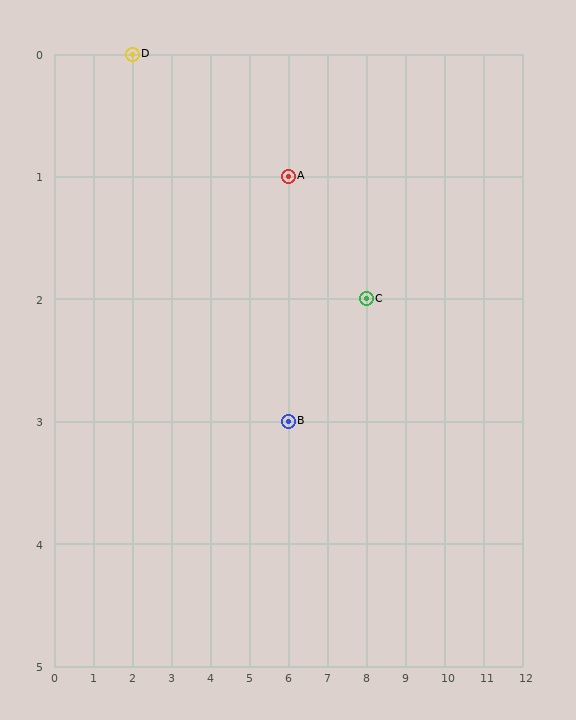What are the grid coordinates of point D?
Point D is at grid coordinates (2, 0).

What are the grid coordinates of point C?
Point C is at grid coordinates (8, 2).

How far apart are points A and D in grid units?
Points A and D are 4 columns and 1 row apart (about 4.1 grid units diagonally).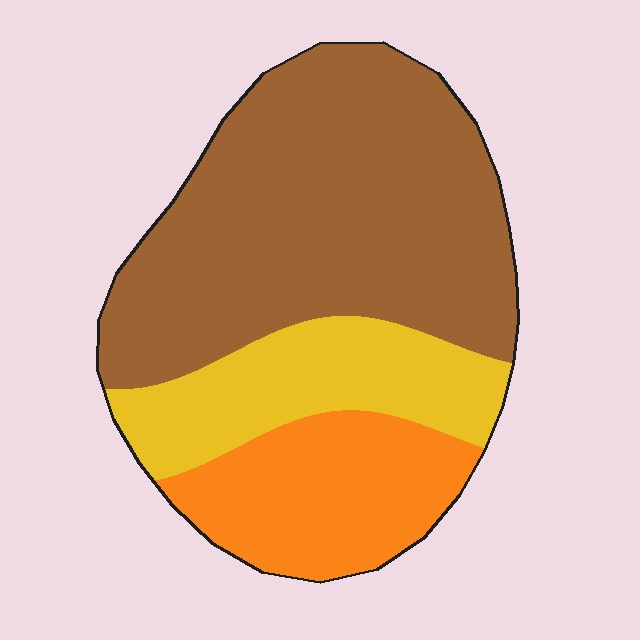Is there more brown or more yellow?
Brown.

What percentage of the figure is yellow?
Yellow covers 21% of the figure.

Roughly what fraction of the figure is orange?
Orange takes up about one fifth (1/5) of the figure.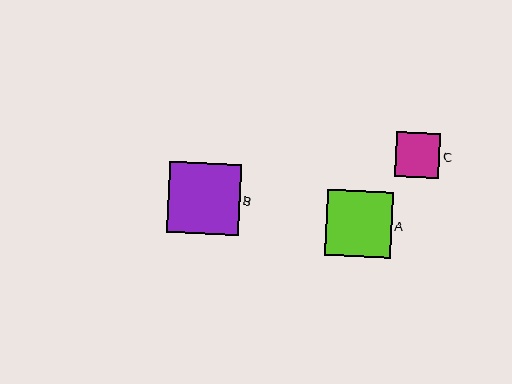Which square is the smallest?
Square C is the smallest with a size of approximately 45 pixels.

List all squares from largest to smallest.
From largest to smallest: B, A, C.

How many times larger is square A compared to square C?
Square A is approximately 1.5 times the size of square C.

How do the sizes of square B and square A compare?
Square B and square A are approximately the same size.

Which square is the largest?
Square B is the largest with a size of approximately 72 pixels.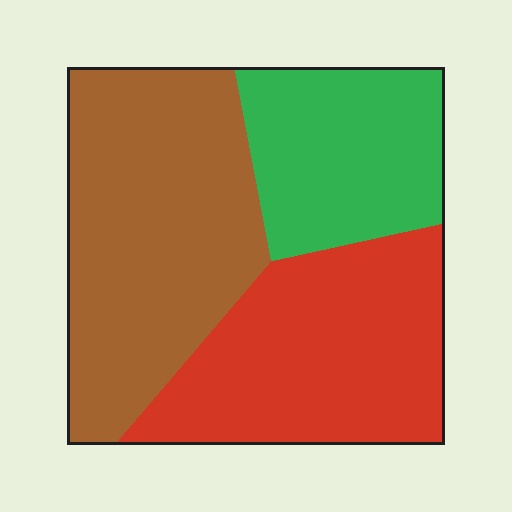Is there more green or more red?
Red.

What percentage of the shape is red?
Red takes up between a third and a half of the shape.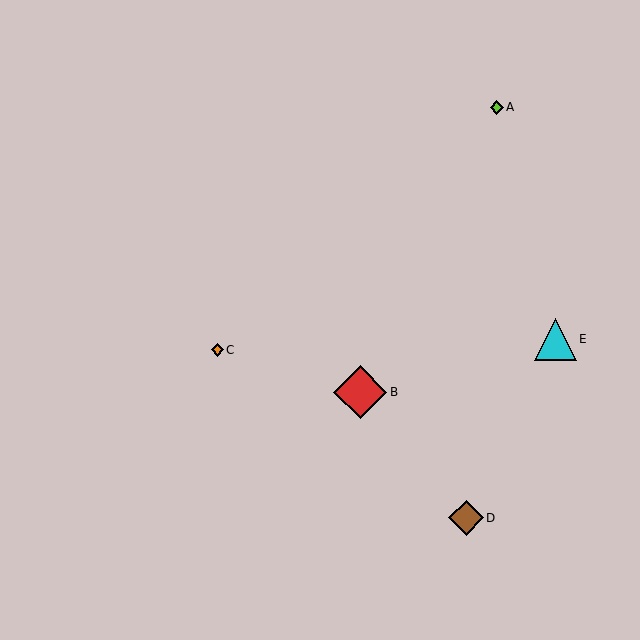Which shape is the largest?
The red diamond (labeled B) is the largest.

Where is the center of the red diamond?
The center of the red diamond is at (360, 392).